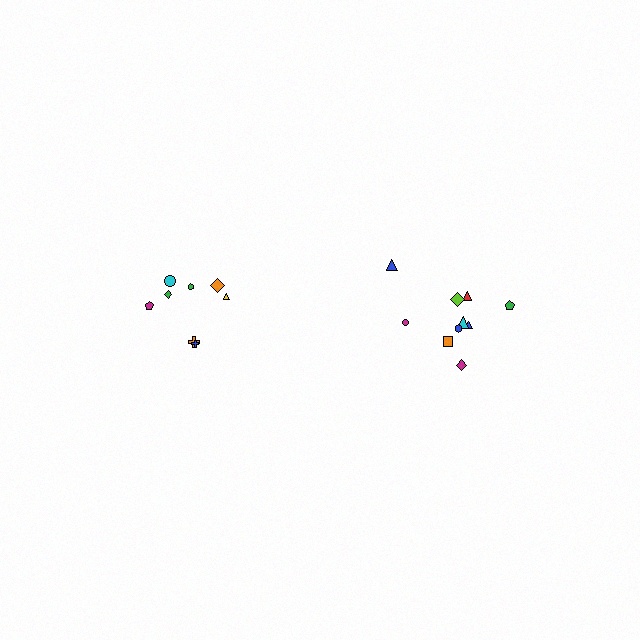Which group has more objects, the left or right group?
The right group.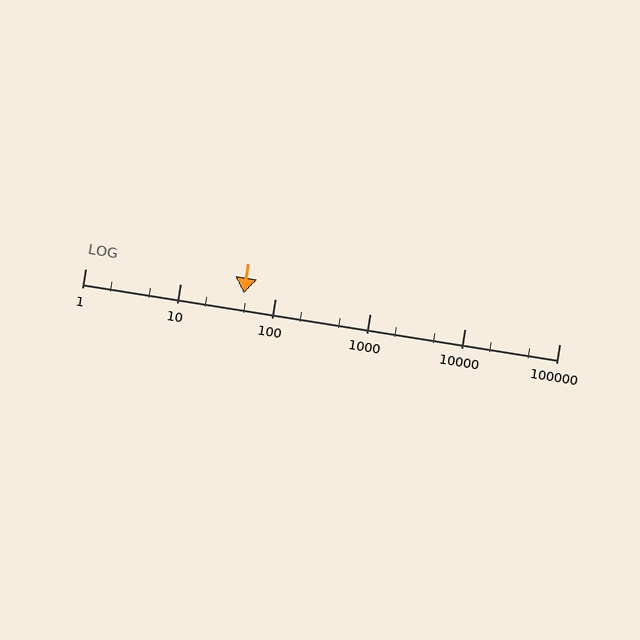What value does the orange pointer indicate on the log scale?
The pointer indicates approximately 47.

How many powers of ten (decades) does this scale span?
The scale spans 5 decades, from 1 to 100000.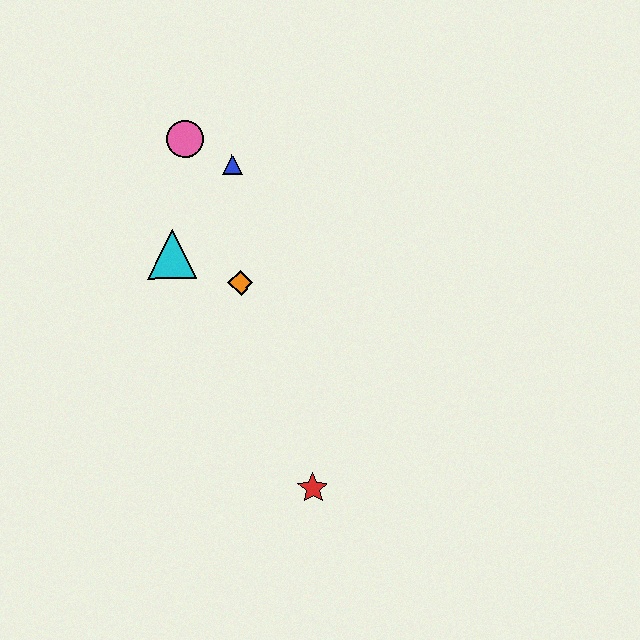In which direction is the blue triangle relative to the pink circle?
The blue triangle is to the right of the pink circle.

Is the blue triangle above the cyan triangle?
Yes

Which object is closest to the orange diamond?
The cyan triangle is closest to the orange diamond.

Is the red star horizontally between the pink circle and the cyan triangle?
No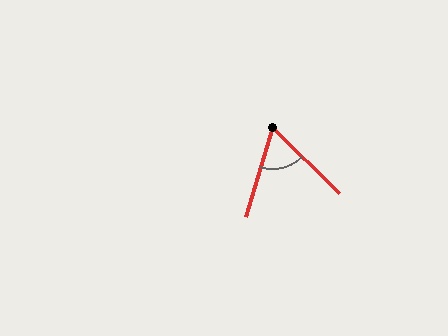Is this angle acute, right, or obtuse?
It is acute.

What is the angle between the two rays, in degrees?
Approximately 63 degrees.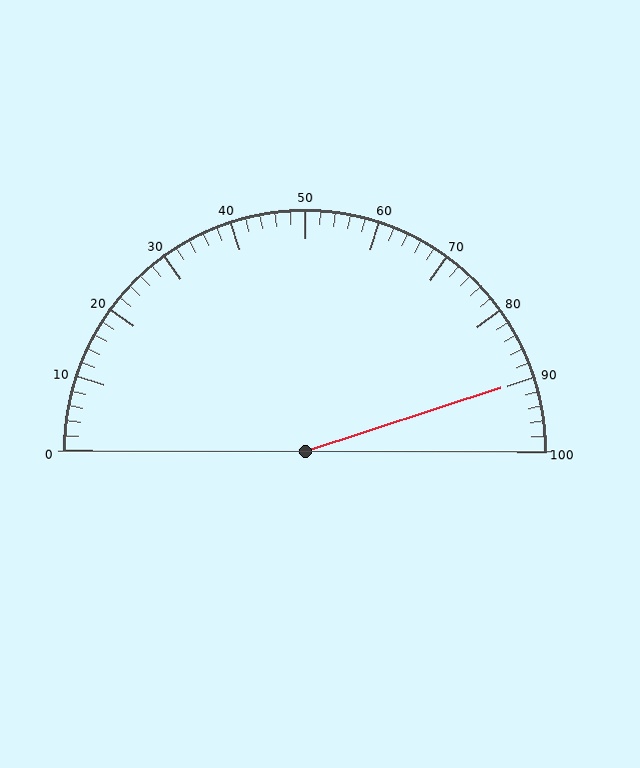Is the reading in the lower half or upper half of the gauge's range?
The reading is in the upper half of the range (0 to 100).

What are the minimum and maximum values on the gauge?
The gauge ranges from 0 to 100.